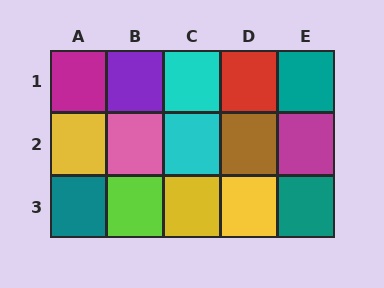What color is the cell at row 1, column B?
Purple.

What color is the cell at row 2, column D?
Brown.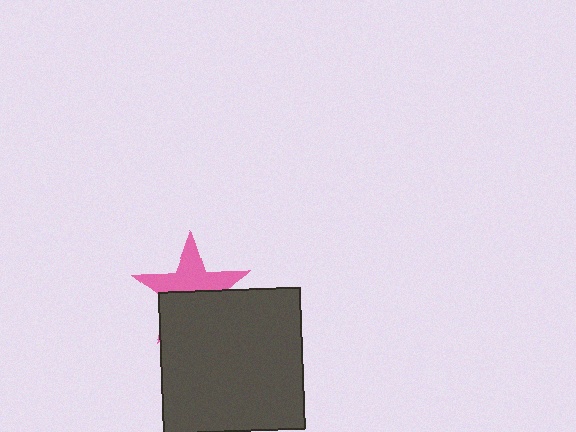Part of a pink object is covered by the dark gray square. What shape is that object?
It is a star.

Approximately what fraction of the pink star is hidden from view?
Roughly 47% of the pink star is hidden behind the dark gray square.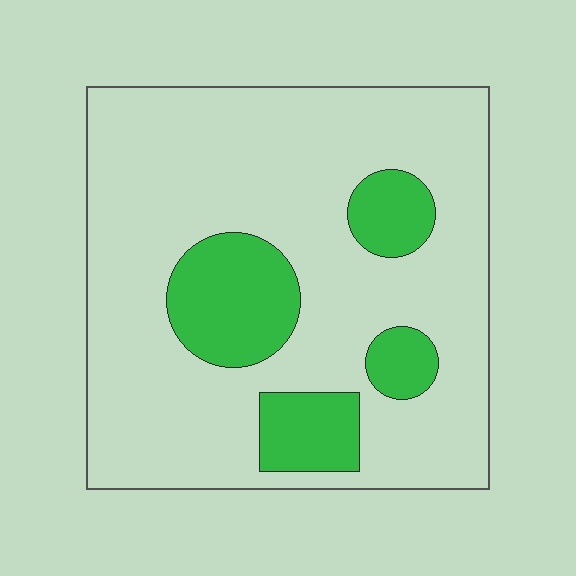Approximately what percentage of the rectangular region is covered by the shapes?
Approximately 20%.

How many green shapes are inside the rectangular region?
4.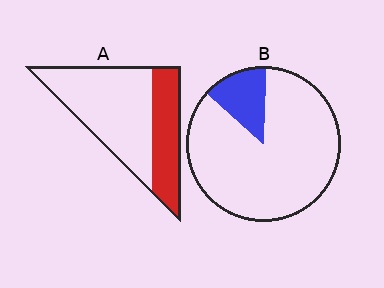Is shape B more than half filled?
No.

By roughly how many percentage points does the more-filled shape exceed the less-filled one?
By roughly 20 percentage points (A over B).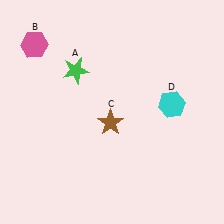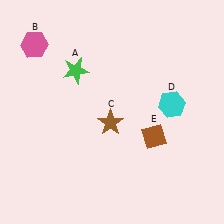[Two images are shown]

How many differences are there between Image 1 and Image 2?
There is 1 difference between the two images.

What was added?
A brown diamond (E) was added in Image 2.